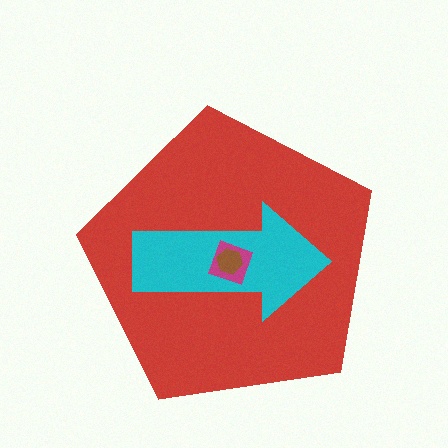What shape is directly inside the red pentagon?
The cyan arrow.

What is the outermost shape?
The red pentagon.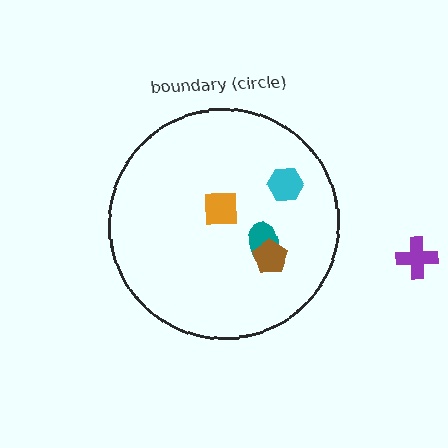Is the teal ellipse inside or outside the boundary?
Inside.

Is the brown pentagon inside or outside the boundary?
Inside.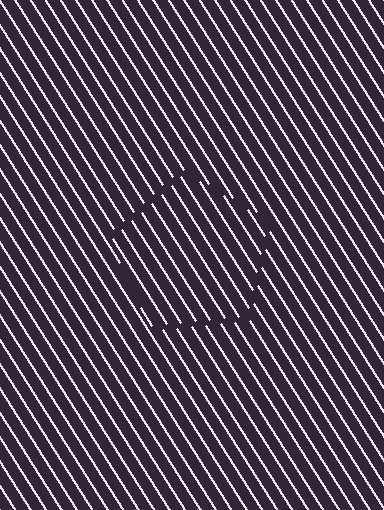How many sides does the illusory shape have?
5 sides — the line-ends trace a pentagon.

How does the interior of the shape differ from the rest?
The interior of the shape contains the same grating, shifted by half a period — the contour is defined by the phase discontinuity where line-ends from the inner and outer gratings abut.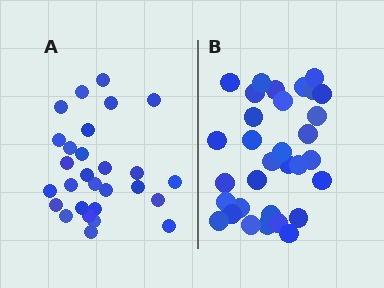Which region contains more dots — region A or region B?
Region B (the right region) has more dots.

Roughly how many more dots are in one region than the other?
Region B has about 4 more dots than region A.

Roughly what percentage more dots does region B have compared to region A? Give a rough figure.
About 15% more.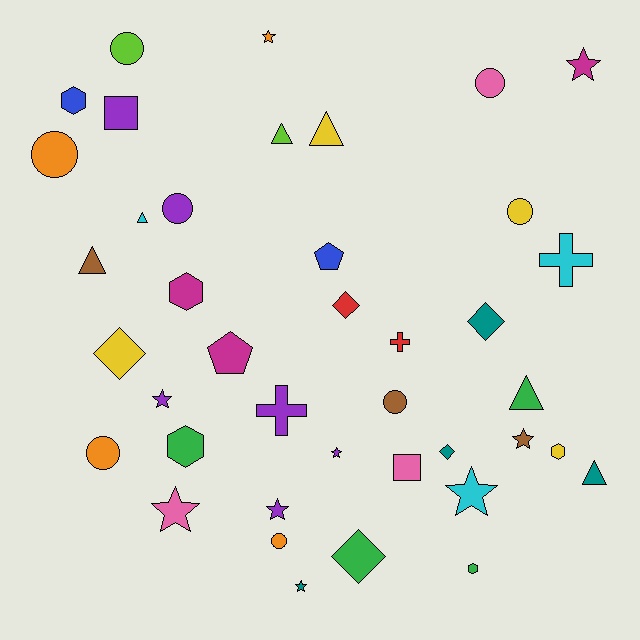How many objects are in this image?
There are 40 objects.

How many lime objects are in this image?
There are 2 lime objects.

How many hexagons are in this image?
There are 5 hexagons.